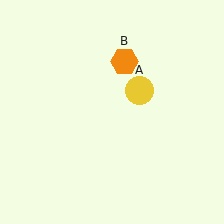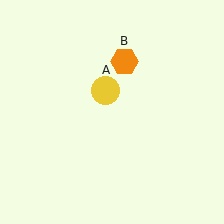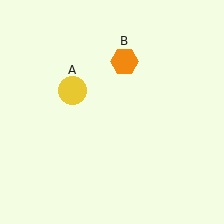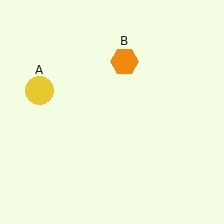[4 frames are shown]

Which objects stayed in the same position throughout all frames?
Orange hexagon (object B) remained stationary.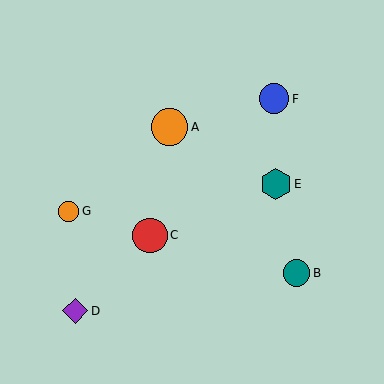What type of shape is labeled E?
Shape E is a teal hexagon.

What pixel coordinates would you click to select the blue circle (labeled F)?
Click at (274, 99) to select the blue circle F.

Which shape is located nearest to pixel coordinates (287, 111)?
The blue circle (labeled F) at (274, 99) is nearest to that location.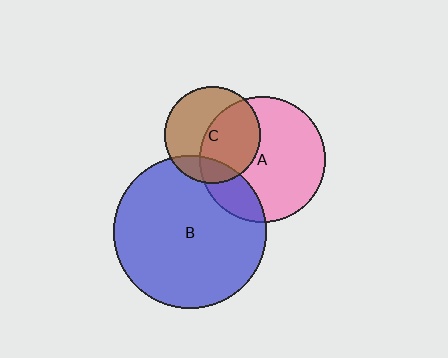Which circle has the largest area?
Circle B (blue).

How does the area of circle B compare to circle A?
Approximately 1.5 times.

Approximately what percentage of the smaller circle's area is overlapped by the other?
Approximately 50%.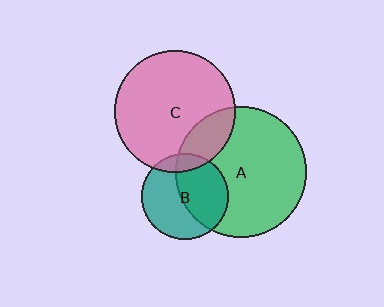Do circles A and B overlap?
Yes.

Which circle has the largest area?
Circle A (green).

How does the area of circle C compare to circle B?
Approximately 2.0 times.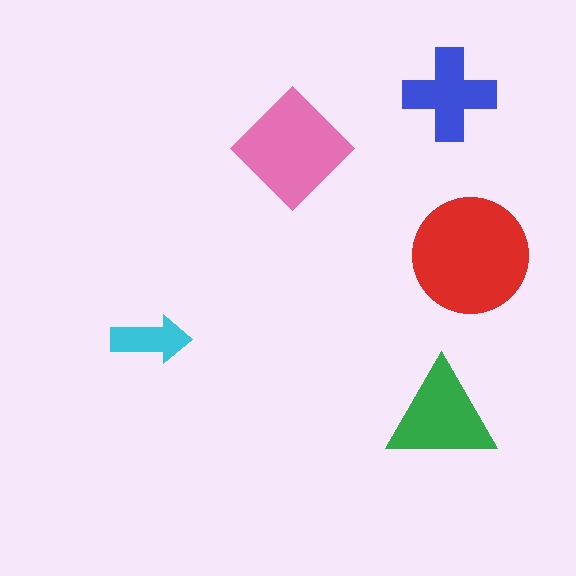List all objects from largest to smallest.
The red circle, the pink diamond, the green triangle, the blue cross, the cyan arrow.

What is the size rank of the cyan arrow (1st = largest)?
5th.